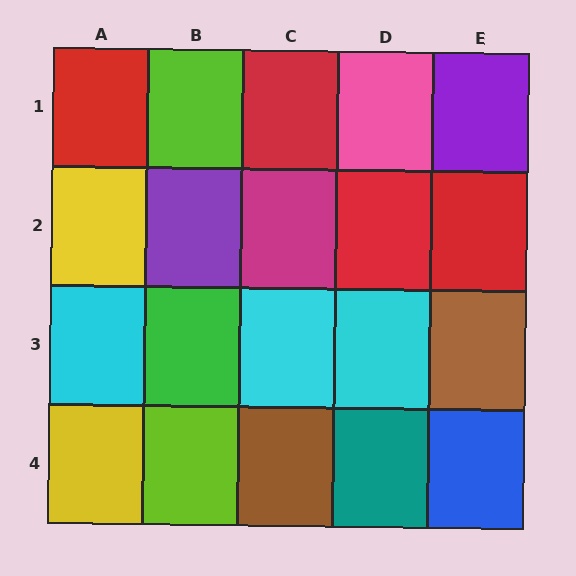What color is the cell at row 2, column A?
Yellow.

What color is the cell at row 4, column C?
Brown.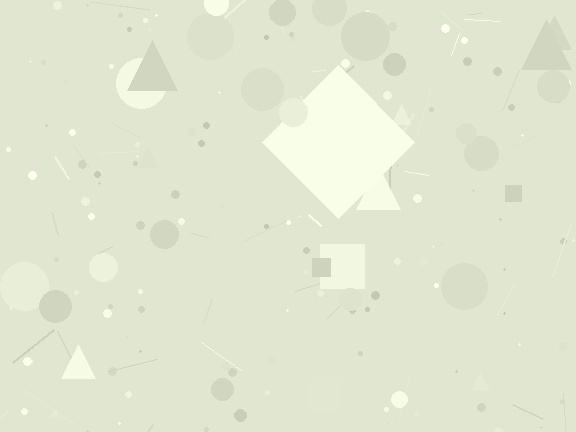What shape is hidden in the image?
A diamond is hidden in the image.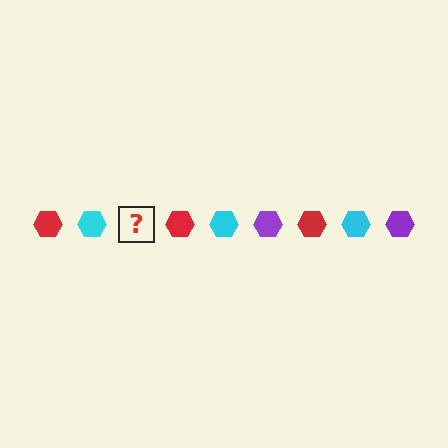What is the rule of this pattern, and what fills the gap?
The rule is that the pattern cycles through red, cyan, purple hexagons. The gap should be filled with a purple hexagon.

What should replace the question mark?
The question mark should be replaced with a purple hexagon.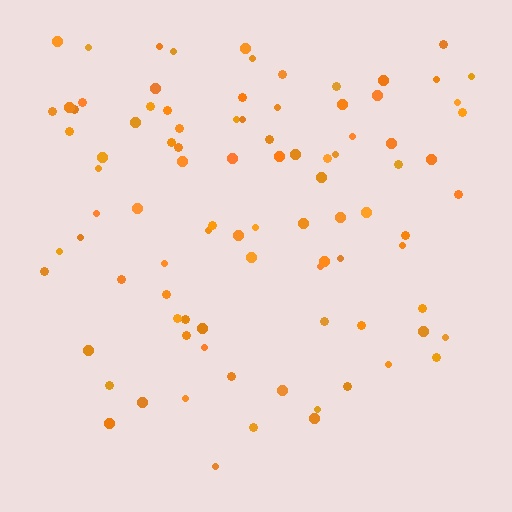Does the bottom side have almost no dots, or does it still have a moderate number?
Still a moderate number, just noticeably fewer than the top.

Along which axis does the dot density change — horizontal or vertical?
Vertical.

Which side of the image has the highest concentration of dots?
The top.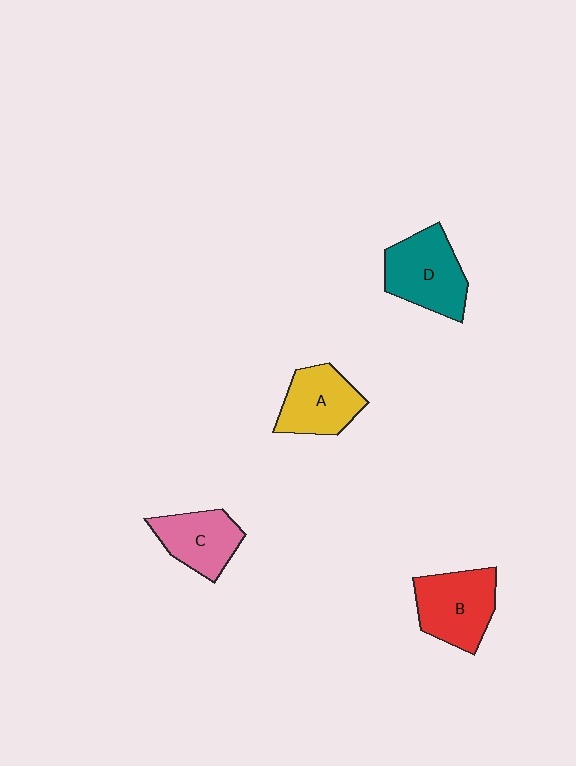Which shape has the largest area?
Shape D (teal).